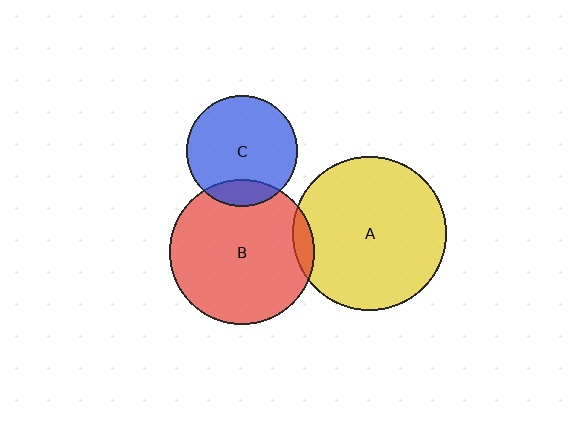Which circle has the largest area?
Circle A (yellow).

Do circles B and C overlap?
Yes.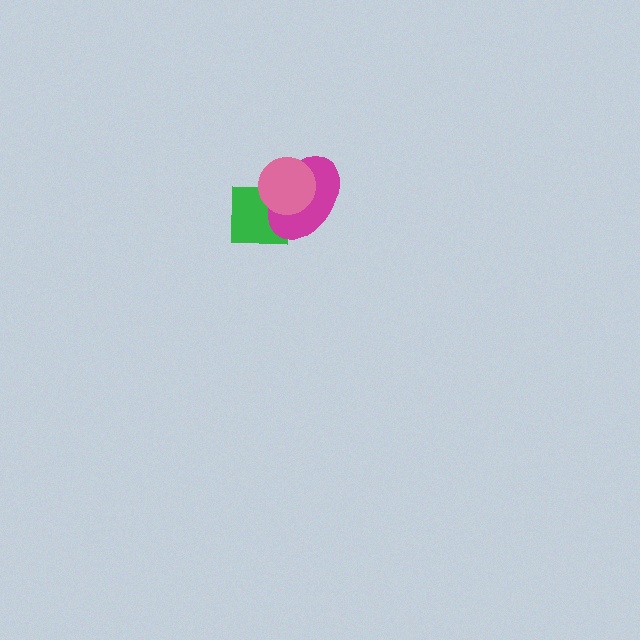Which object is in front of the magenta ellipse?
The pink circle is in front of the magenta ellipse.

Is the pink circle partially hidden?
No, no other shape covers it.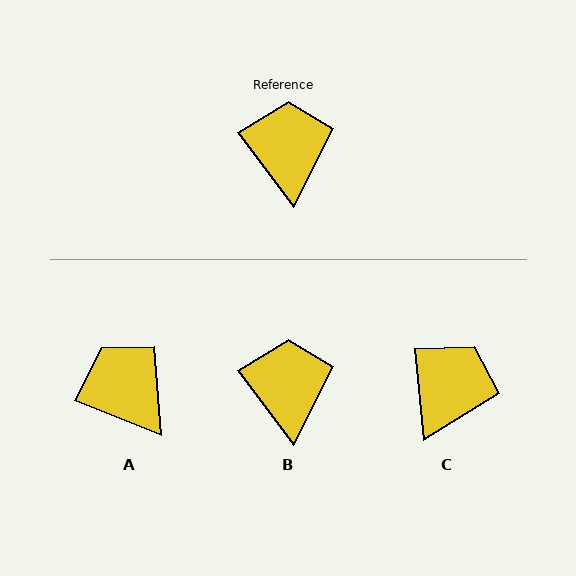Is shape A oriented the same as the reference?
No, it is off by about 32 degrees.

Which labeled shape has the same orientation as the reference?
B.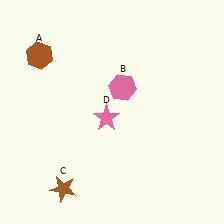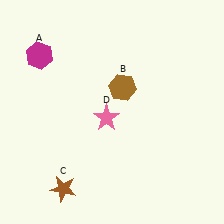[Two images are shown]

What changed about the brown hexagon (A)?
In Image 1, A is brown. In Image 2, it changed to magenta.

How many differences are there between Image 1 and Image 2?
There are 2 differences between the two images.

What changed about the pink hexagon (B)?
In Image 1, B is pink. In Image 2, it changed to brown.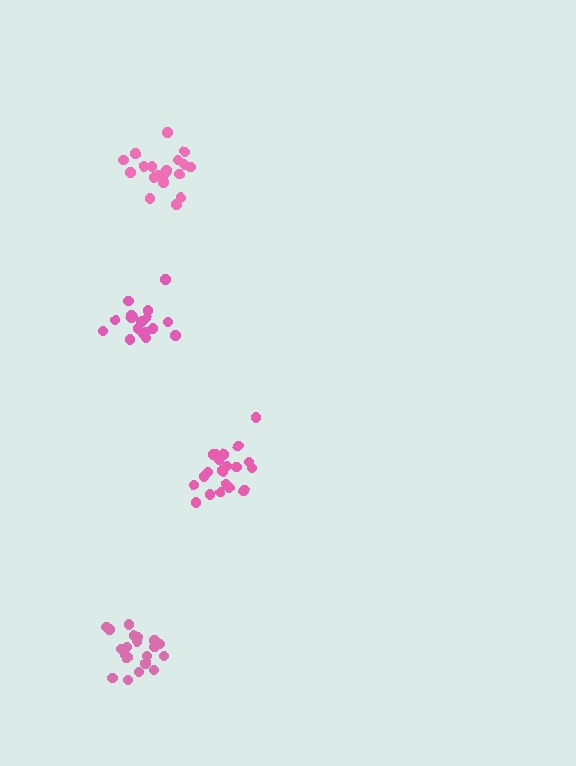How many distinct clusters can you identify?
There are 4 distinct clusters.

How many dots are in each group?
Group 1: 20 dots, Group 2: 20 dots, Group 3: 20 dots, Group 4: 18 dots (78 total).